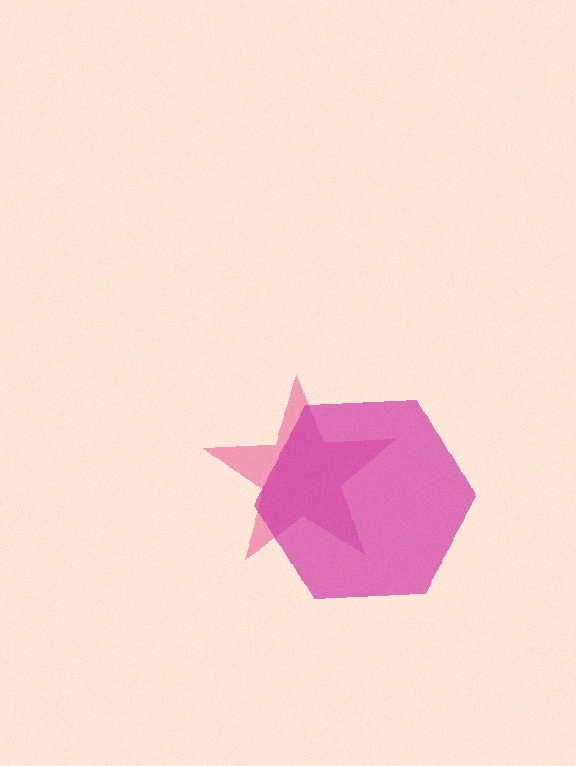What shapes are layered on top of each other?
The layered shapes are: a pink star, a magenta hexagon.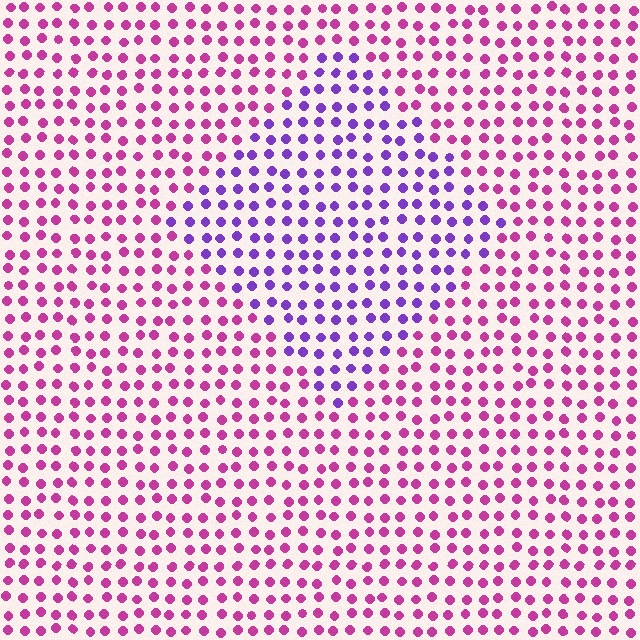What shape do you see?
I see a diamond.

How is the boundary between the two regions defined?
The boundary is defined purely by a slight shift in hue (about 48 degrees). Spacing, size, and orientation are identical on both sides.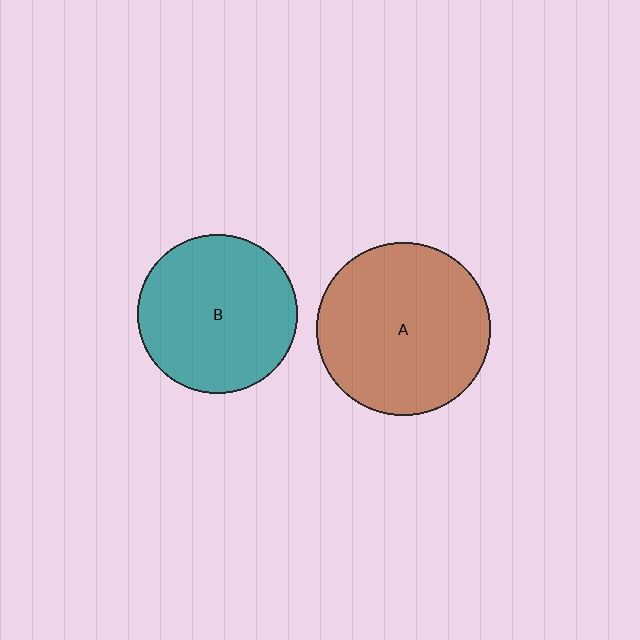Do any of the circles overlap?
No, none of the circles overlap.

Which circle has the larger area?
Circle A (brown).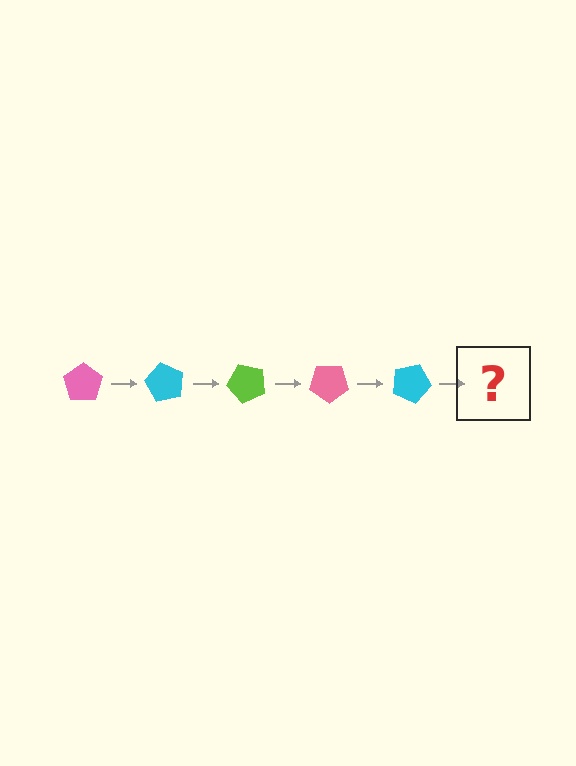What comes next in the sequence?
The next element should be a lime pentagon, rotated 300 degrees from the start.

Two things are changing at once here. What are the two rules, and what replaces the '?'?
The two rules are that it rotates 60 degrees each step and the color cycles through pink, cyan, and lime. The '?' should be a lime pentagon, rotated 300 degrees from the start.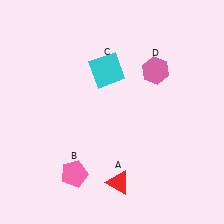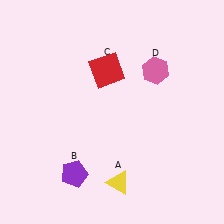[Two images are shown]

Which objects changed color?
A changed from red to yellow. B changed from pink to purple. C changed from cyan to red.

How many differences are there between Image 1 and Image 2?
There are 3 differences between the two images.